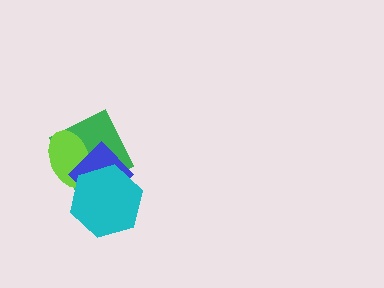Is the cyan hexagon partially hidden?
No, no other shape covers it.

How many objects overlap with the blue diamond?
3 objects overlap with the blue diamond.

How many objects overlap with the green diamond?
3 objects overlap with the green diamond.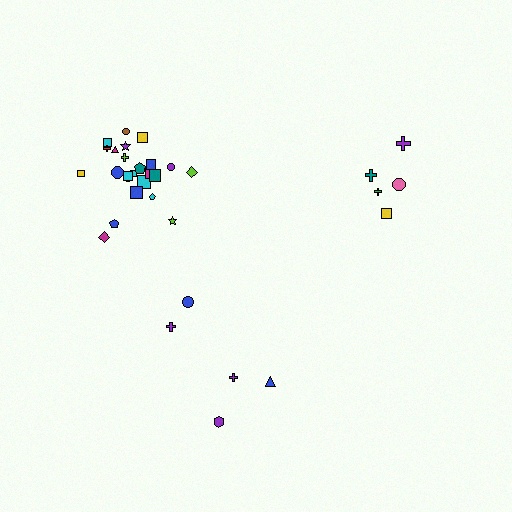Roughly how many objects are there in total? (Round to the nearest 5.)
Roughly 35 objects in total.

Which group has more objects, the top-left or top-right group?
The top-left group.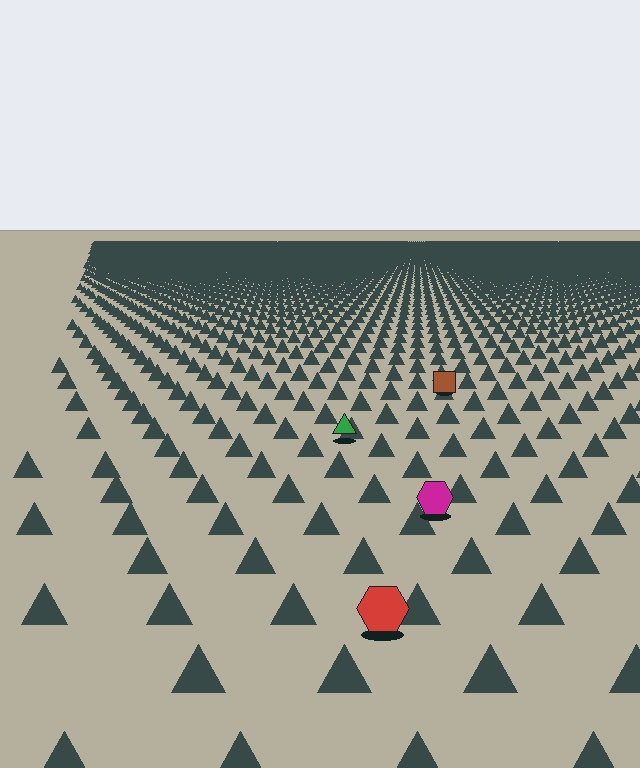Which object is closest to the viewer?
The red hexagon is closest. The texture marks near it are larger and more spread out.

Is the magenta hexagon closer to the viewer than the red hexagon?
No. The red hexagon is closer — you can tell from the texture gradient: the ground texture is coarser near it.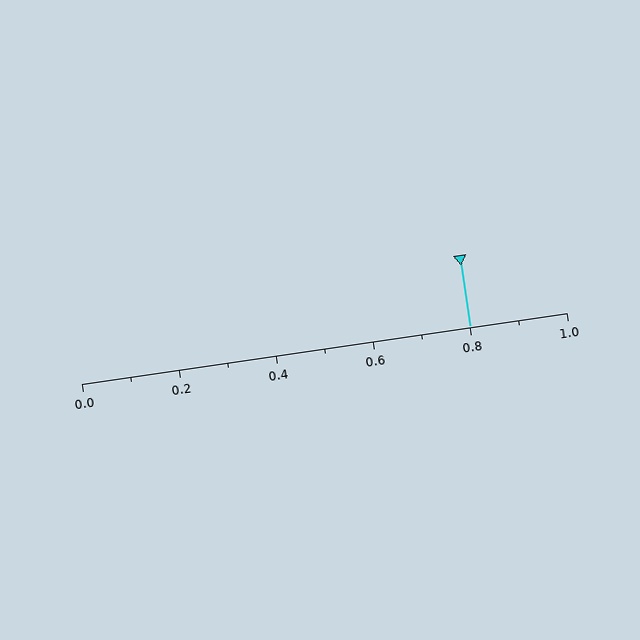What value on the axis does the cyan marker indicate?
The marker indicates approximately 0.8.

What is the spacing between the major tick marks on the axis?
The major ticks are spaced 0.2 apart.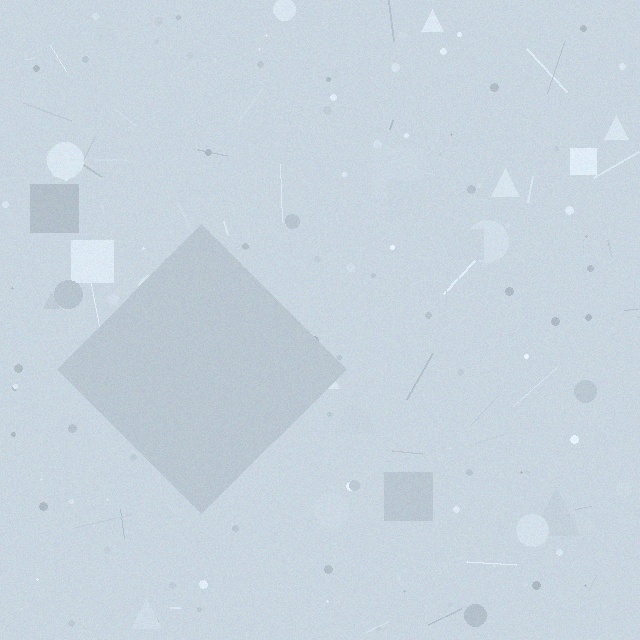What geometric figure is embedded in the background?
A diamond is embedded in the background.